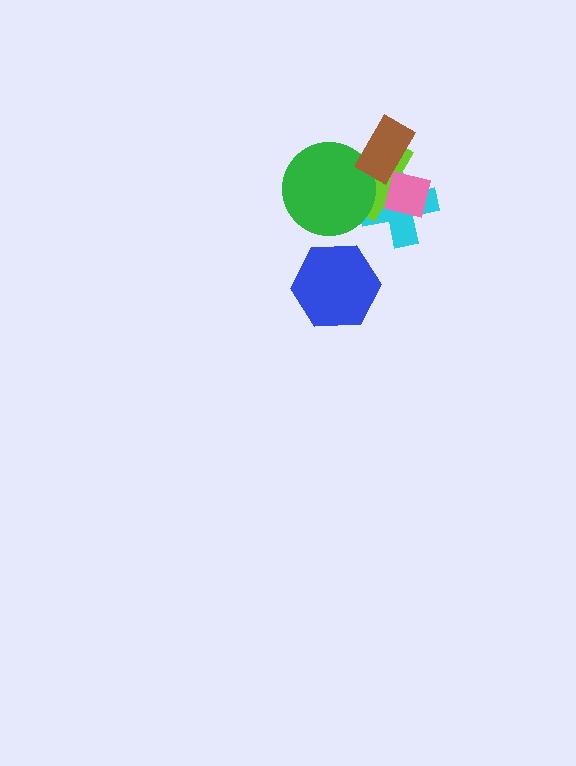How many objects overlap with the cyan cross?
4 objects overlap with the cyan cross.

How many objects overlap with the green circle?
3 objects overlap with the green circle.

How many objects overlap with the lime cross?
4 objects overlap with the lime cross.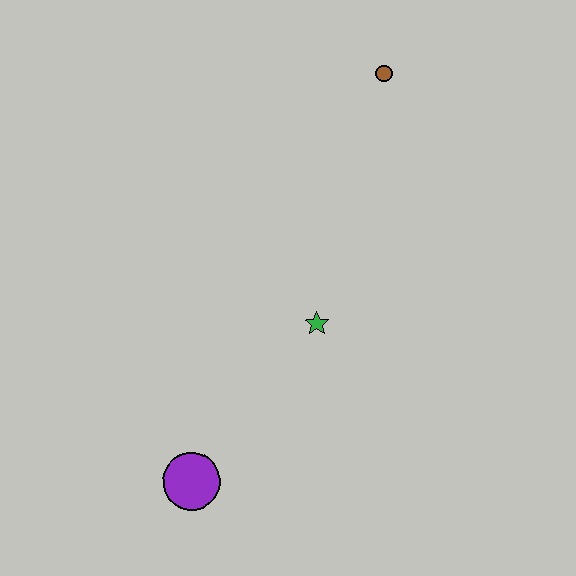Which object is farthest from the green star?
The brown circle is farthest from the green star.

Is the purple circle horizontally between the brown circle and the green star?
No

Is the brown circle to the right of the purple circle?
Yes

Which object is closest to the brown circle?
The green star is closest to the brown circle.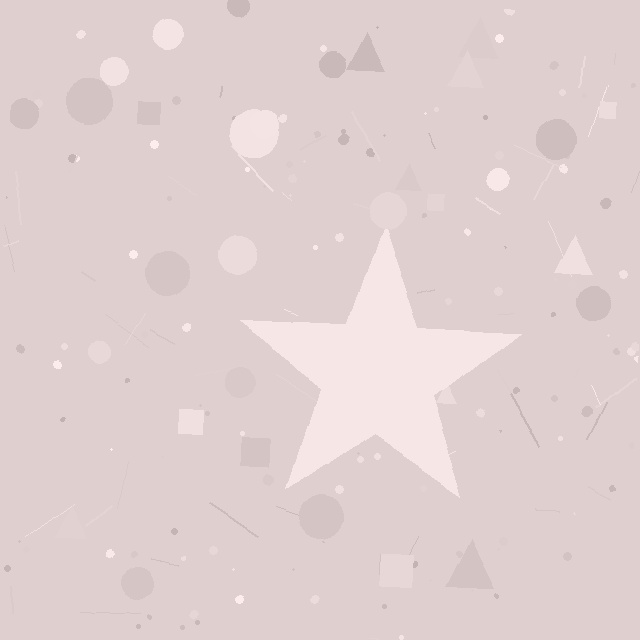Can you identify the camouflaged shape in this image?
The camouflaged shape is a star.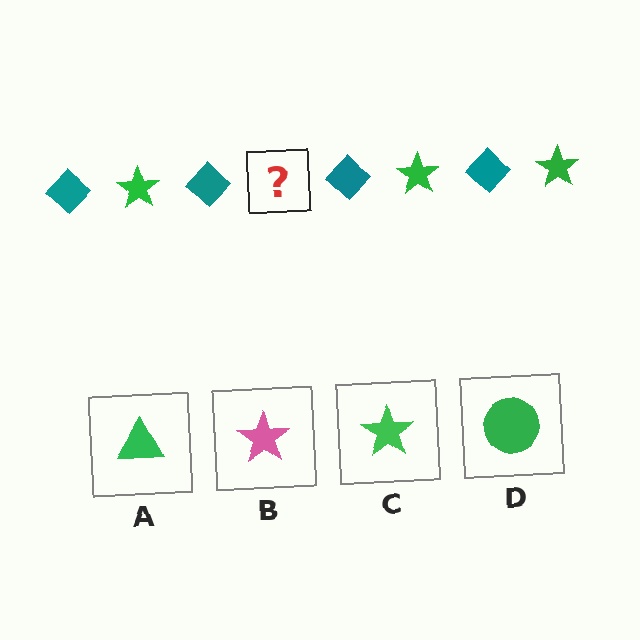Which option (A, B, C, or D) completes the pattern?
C.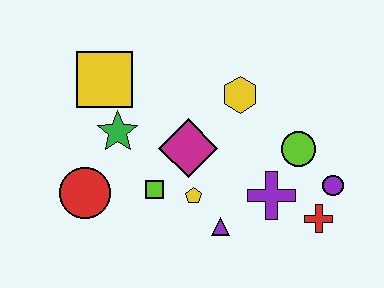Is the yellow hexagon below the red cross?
No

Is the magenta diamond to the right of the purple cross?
No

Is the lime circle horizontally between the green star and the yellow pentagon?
No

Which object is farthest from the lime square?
The purple circle is farthest from the lime square.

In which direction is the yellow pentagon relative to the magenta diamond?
The yellow pentagon is below the magenta diamond.